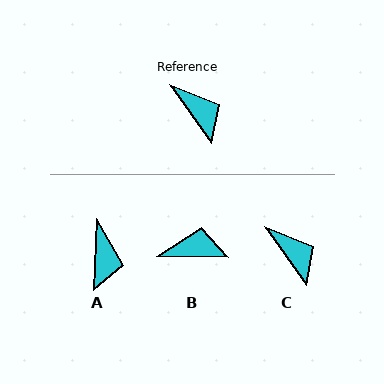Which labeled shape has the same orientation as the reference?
C.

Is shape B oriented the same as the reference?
No, it is off by about 54 degrees.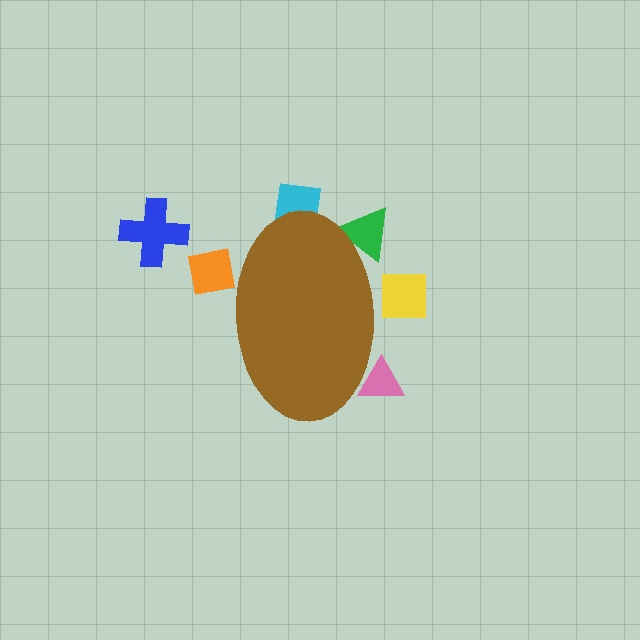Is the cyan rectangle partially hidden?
Yes, the cyan rectangle is partially hidden behind the brown ellipse.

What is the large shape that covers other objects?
A brown ellipse.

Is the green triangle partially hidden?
Yes, the green triangle is partially hidden behind the brown ellipse.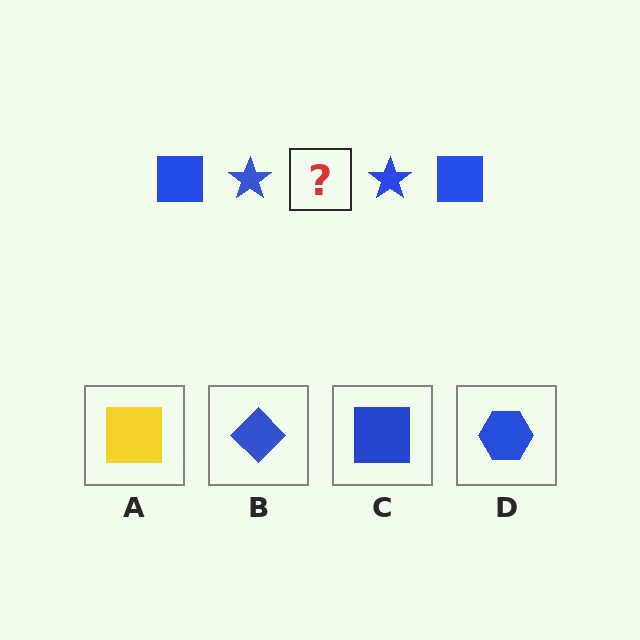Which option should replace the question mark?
Option C.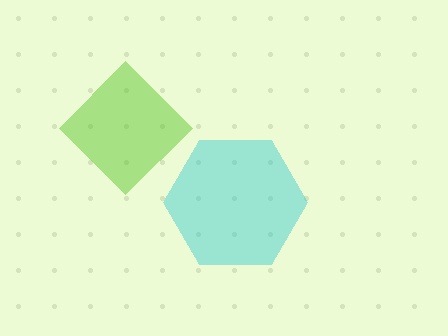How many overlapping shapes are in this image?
There are 2 overlapping shapes in the image.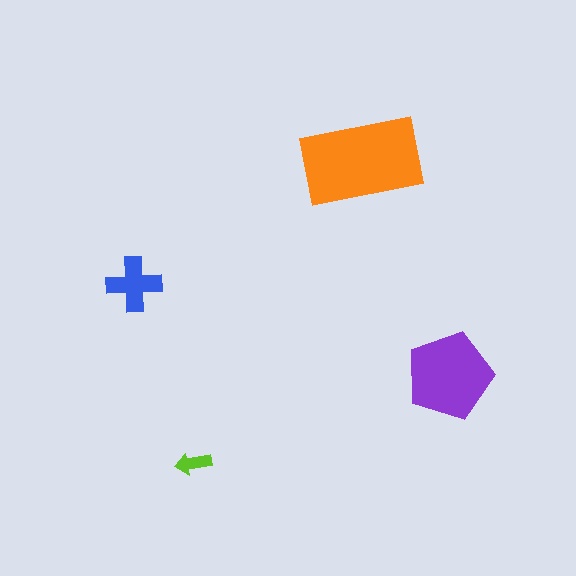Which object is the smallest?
The lime arrow.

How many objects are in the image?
There are 4 objects in the image.